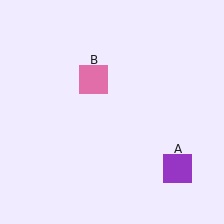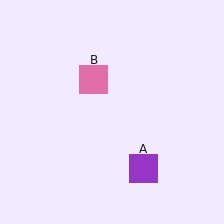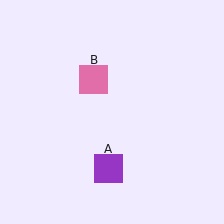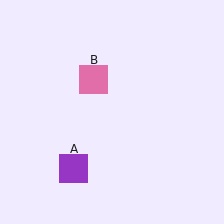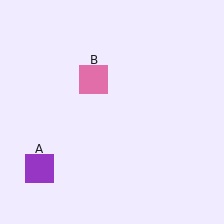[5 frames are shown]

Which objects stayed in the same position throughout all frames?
Pink square (object B) remained stationary.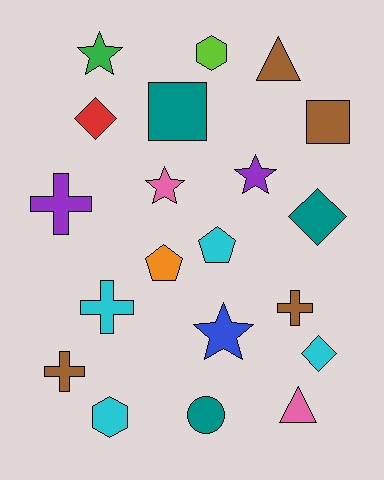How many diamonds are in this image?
There are 3 diamonds.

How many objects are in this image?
There are 20 objects.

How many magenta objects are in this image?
There are no magenta objects.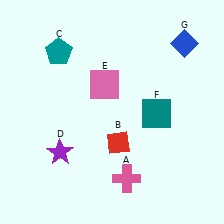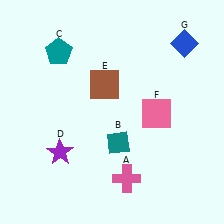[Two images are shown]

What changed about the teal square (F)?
In Image 1, F is teal. In Image 2, it changed to pink.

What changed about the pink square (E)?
In Image 1, E is pink. In Image 2, it changed to brown.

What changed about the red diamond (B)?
In Image 1, B is red. In Image 2, it changed to teal.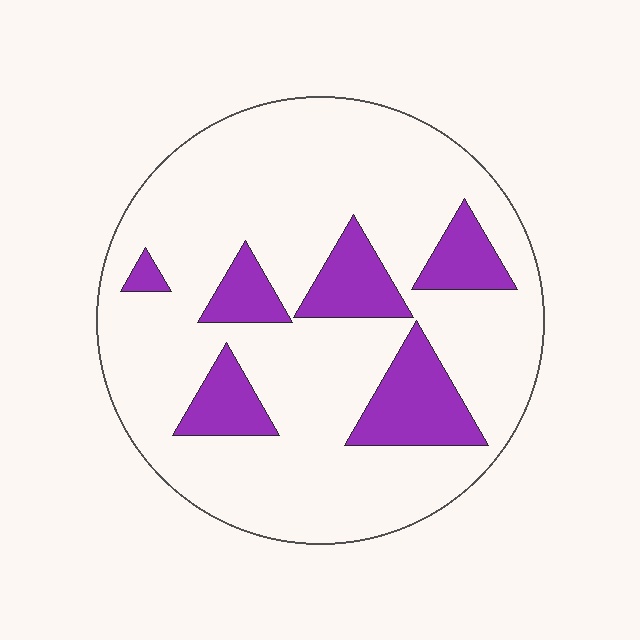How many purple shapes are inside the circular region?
6.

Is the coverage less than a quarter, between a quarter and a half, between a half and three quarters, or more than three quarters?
Less than a quarter.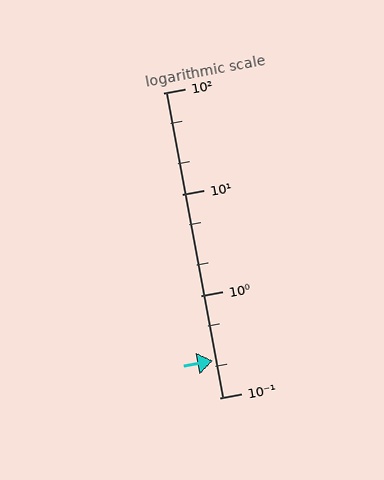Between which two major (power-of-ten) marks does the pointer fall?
The pointer is between 0.1 and 1.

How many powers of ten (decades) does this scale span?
The scale spans 3 decades, from 0.1 to 100.